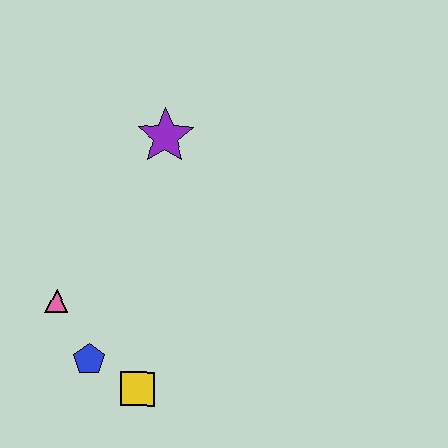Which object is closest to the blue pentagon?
The yellow square is closest to the blue pentagon.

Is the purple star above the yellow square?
Yes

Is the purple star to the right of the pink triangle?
Yes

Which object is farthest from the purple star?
The yellow square is farthest from the purple star.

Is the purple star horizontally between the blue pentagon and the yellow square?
No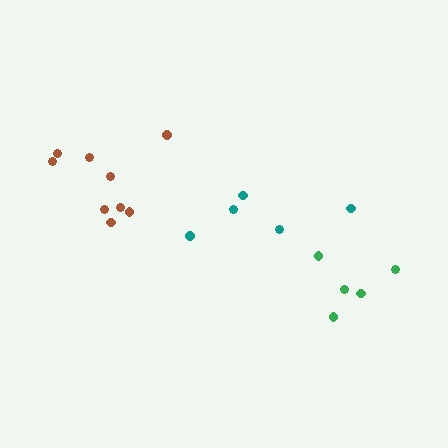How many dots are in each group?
Group 1: 5 dots, Group 2: 9 dots, Group 3: 5 dots (19 total).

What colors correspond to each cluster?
The clusters are colored: teal, brown, green.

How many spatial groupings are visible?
There are 3 spatial groupings.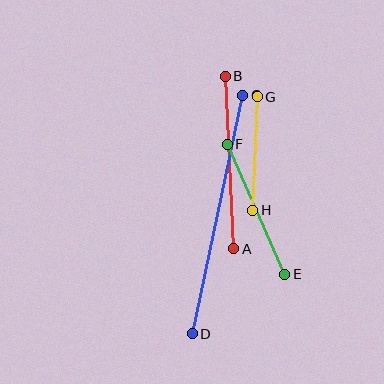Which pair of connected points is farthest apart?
Points C and D are farthest apart.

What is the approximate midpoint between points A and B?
The midpoint is at approximately (229, 163) pixels.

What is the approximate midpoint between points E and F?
The midpoint is at approximately (256, 209) pixels.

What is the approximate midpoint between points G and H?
The midpoint is at approximately (255, 154) pixels.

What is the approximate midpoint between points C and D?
The midpoint is at approximately (217, 214) pixels.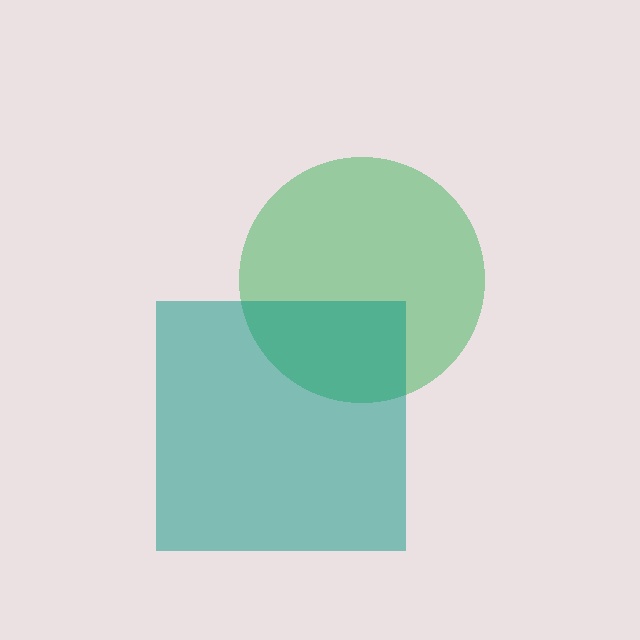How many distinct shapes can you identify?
There are 2 distinct shapes: a green circle, a teal square.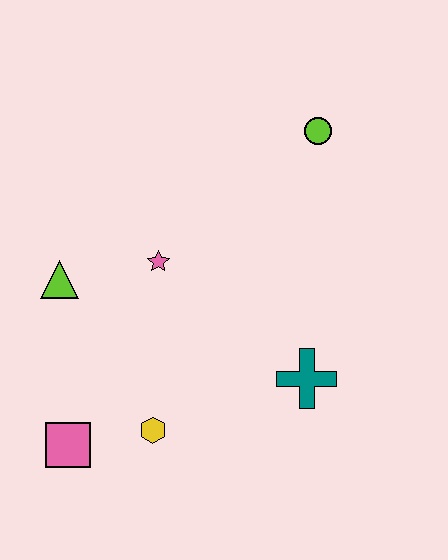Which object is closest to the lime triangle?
The pink star is closest to the lime triangle.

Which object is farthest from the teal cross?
The lime triangle is farthest from the teal cross.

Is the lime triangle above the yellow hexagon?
Yes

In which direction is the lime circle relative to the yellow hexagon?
The lime circle is above the yellow hexagon.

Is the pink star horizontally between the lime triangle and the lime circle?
Yes